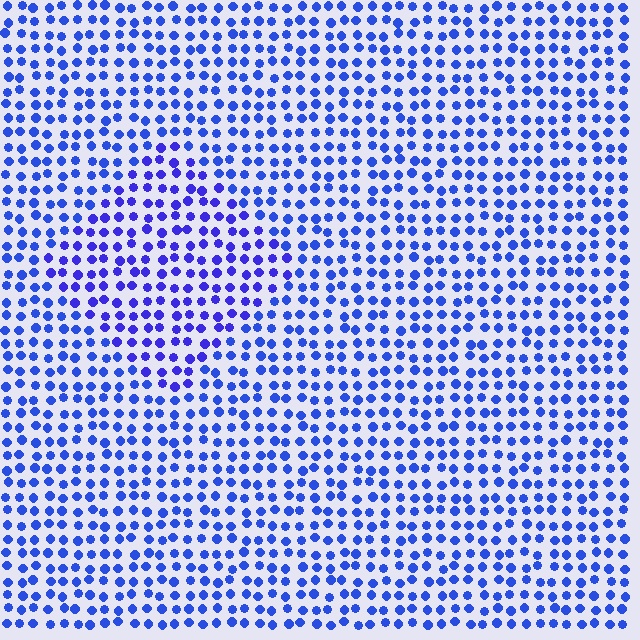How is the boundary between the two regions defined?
The boundary is defined purely by a slight shift in hue (about 17 degrees). Spacing, size, and orientation are identical on both sides.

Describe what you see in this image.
The image is filled with small blue elements in a uniform arrangement. A diamond-shaped region is visible where the elements are tinted to a slightly different hue, forming a subtle color boundary.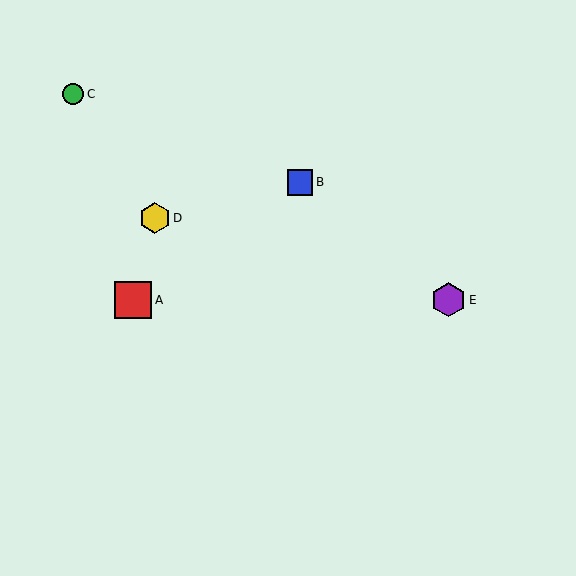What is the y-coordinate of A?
Object A is at y≈300.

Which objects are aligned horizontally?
Objects A, E are aligned horizontally.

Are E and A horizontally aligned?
Yes, both are at y≈300.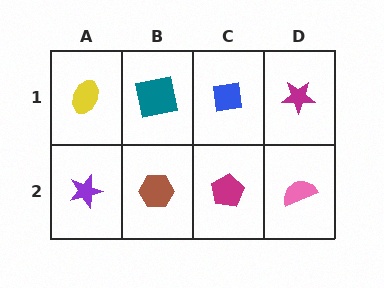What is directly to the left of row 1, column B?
A yellow ellipse.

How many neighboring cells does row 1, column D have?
2.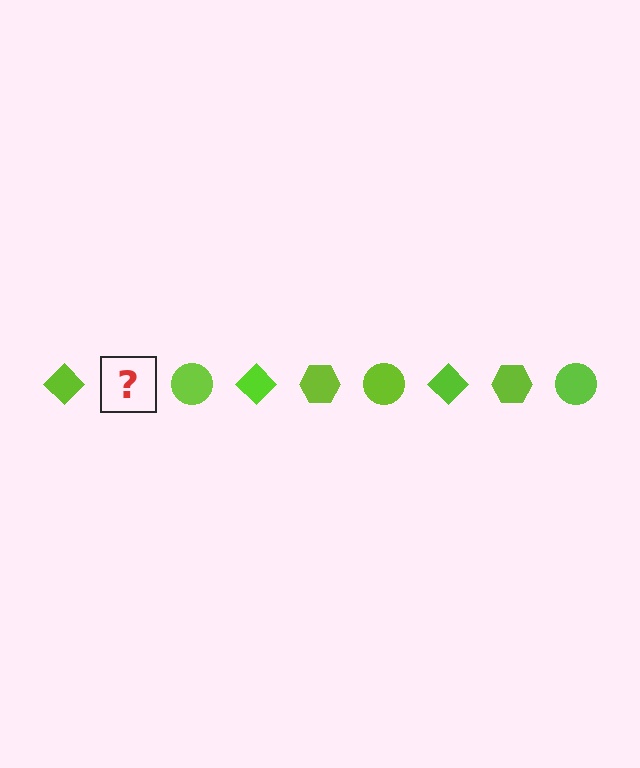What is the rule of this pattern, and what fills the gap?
The rule is that the pattern cycles through diamond, hexagon, circle shapes in lime. The gap should be filled with a lime hexagon.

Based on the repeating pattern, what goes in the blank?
The blank should be a lime hexagon.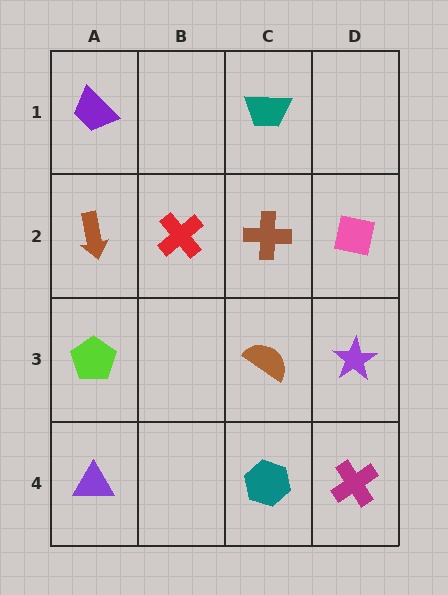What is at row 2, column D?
A pink square.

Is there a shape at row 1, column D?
No, that cell is empty.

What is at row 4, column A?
A purple triangle.